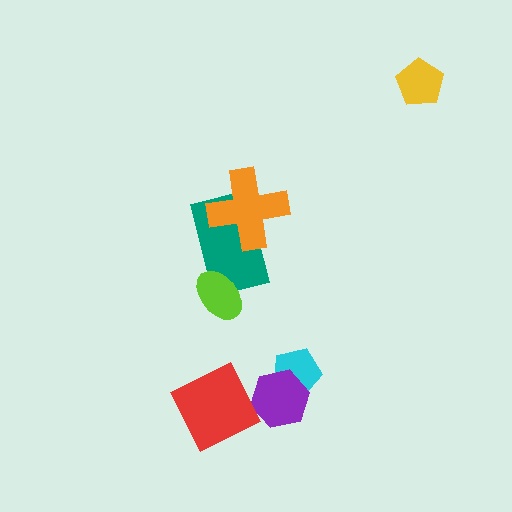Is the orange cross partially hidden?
No, no other shape covers it.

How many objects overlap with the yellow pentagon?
0 objects overlap with the yellow pentagon.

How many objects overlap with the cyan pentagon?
1 object overlaps with the cyan pentagon.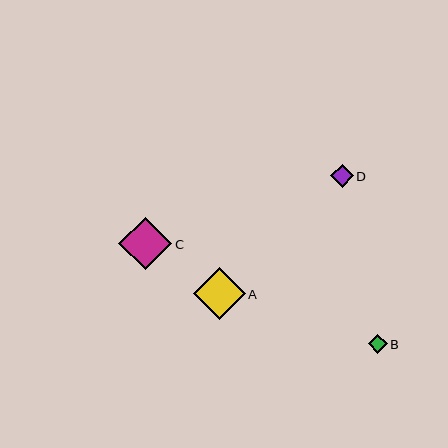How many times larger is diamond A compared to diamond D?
Diamond A is approximately 2.3 times the size of diamond D.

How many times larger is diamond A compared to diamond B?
Diamond A is approximately 2.7 times the size of diamond B.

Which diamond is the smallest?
Diamond B is the smallest with a size of approximately 19 pixels.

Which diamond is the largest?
Diamond C is the largest with a size of approximately 53 pixels.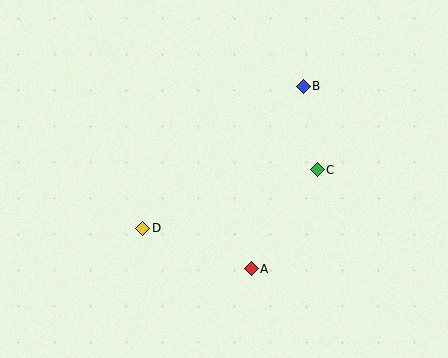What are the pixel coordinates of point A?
Point A is at (251, 269).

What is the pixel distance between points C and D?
The distance between C and D is 184 pixels.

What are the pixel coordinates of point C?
Point C is at (317, 170).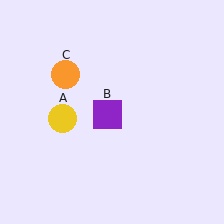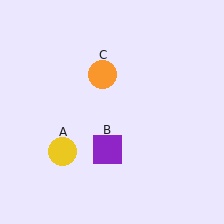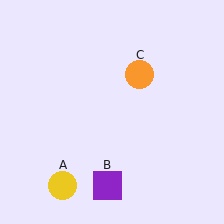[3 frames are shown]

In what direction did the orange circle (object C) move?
The orange circle (object C) moved right.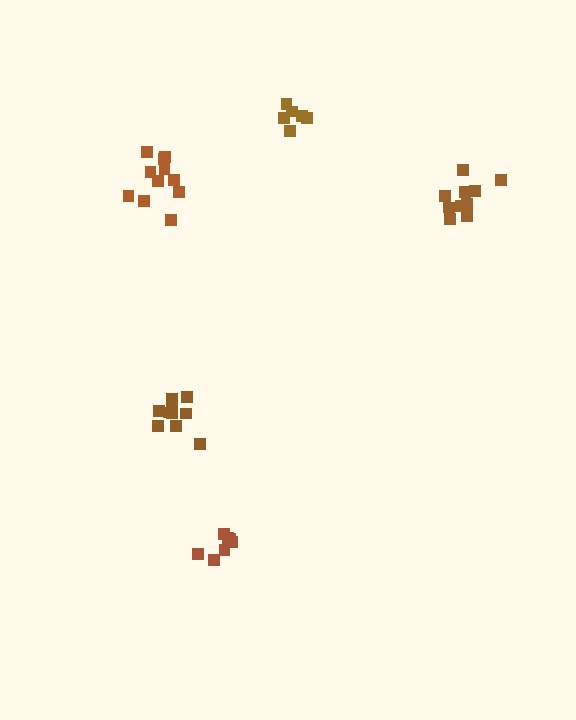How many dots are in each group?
Group 1: 10 dots, Group 2: 10 dots, Group 3: 11 dots, Group 4: 6 dots, Group 5: 7 dots (44 total).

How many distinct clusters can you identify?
There are 5 distinct clusters.